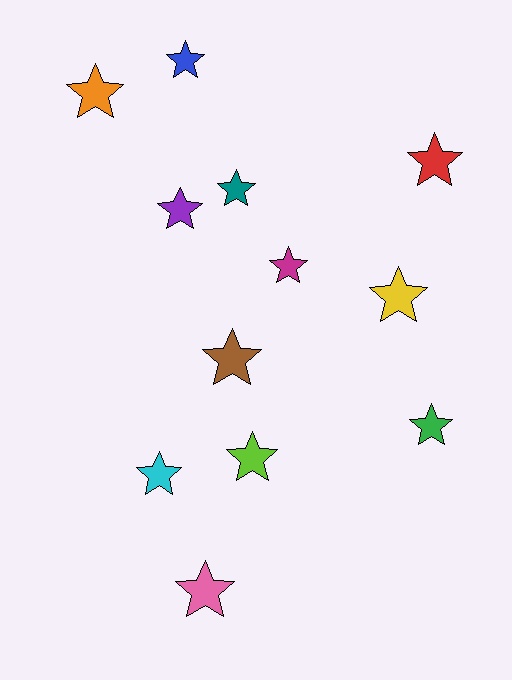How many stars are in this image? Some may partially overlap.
There are 12 stars.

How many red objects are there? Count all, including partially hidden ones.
There is 1 red object.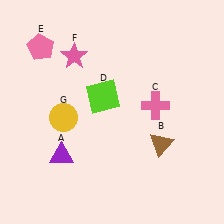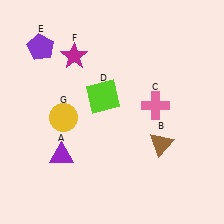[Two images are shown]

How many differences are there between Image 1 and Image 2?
There are 2 differences between the two images.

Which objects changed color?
E changed from pink to purple. F changed from pink to magenta.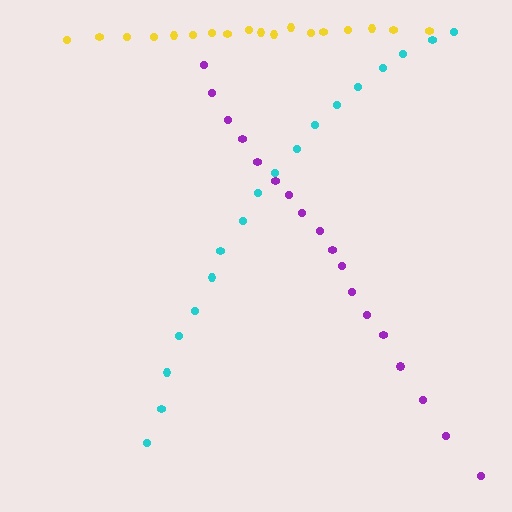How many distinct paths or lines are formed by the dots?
There are 3 distinct paths.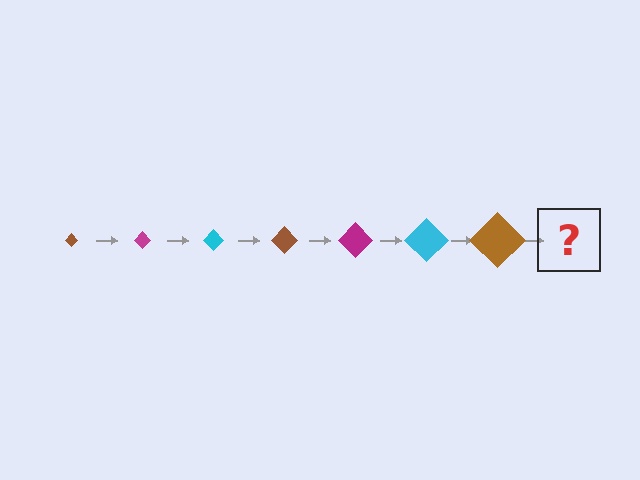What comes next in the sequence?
The next element should be a magenta diamond, larger than the previous one.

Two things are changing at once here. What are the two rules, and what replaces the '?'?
The two rules are that the diamond grows larger each step and the color cycles through brown, magenta, and cyan. The '?' should be a magenta diamond, larger than the previous one.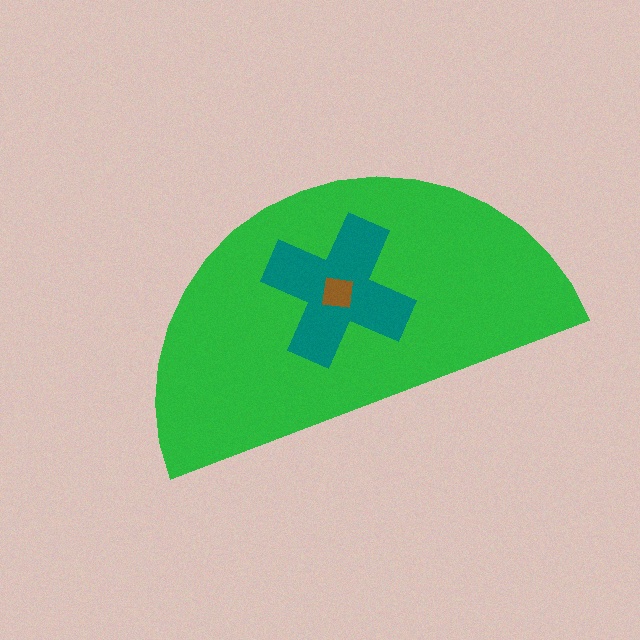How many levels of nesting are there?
3.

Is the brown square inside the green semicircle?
Yes.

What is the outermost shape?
The green semicircle.